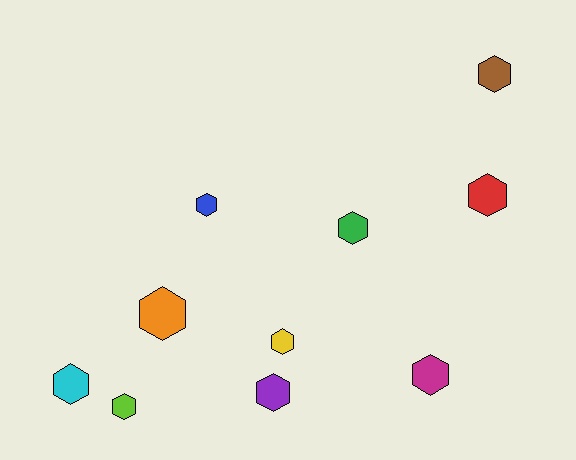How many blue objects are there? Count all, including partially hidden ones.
There is 1 blue object.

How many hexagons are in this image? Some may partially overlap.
There are 10 hexagons.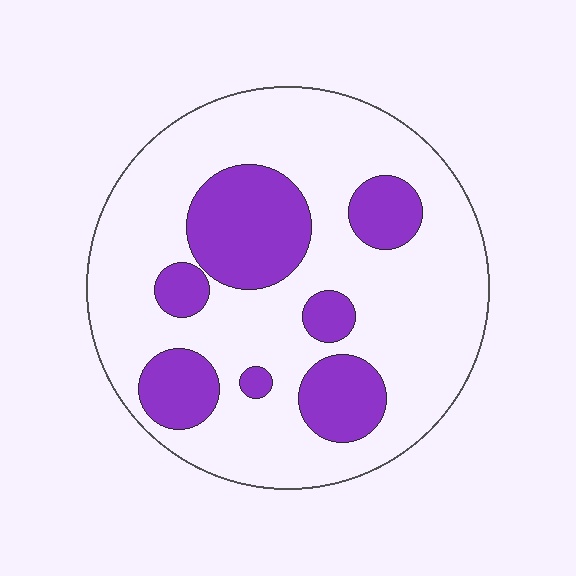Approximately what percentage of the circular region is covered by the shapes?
Approximately 25%.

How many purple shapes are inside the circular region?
7.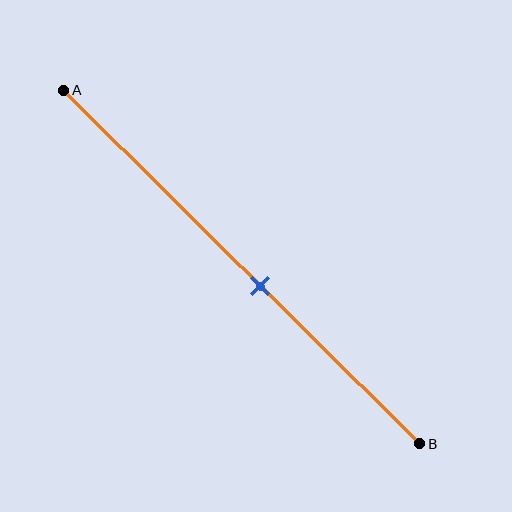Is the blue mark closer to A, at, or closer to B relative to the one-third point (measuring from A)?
The blue mark is closer to point B than the one-third point of segment AB.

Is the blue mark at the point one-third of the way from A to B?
No, the mark is at about 55% from A, not at the 33% one-third point.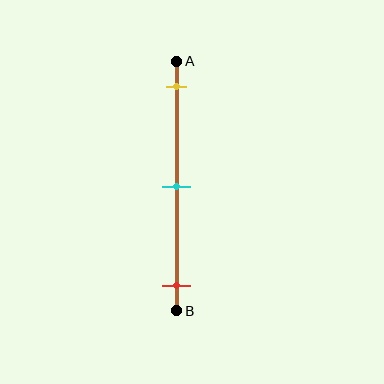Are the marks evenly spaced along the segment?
Yes, the marks are approximately evenly spaced.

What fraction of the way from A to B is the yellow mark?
The yellow mark is approximately 10% (0.1) of the way from A to B.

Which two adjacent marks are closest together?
The yellow and cyan marks are the closest adjacent pair.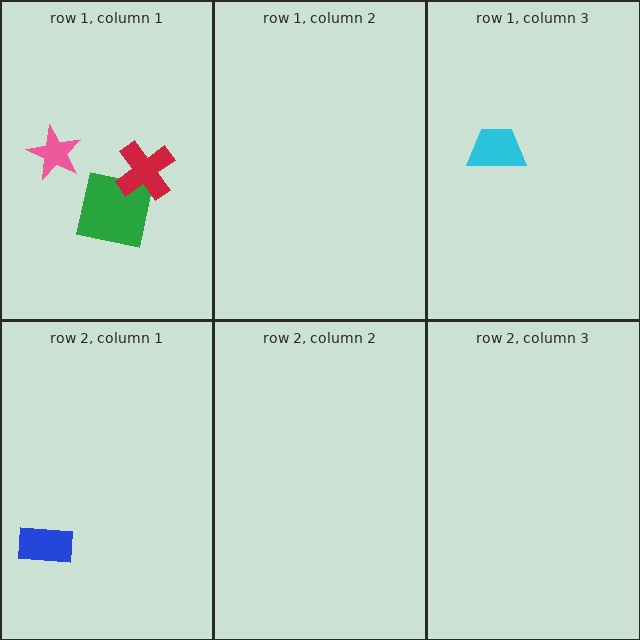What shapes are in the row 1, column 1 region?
The pink star, the green square, the red cross.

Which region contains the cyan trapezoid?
The row 1, column 3 region.